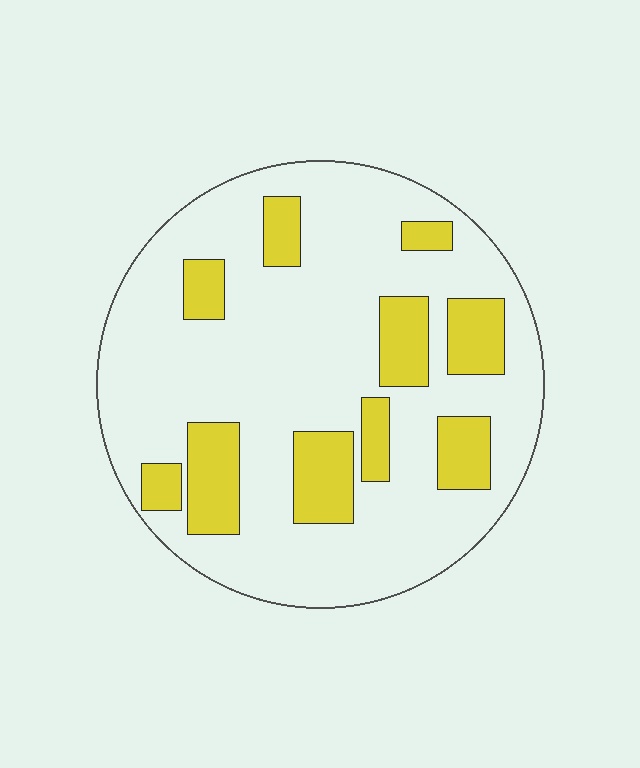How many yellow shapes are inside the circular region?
10.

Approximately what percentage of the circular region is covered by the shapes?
Approximately 25%.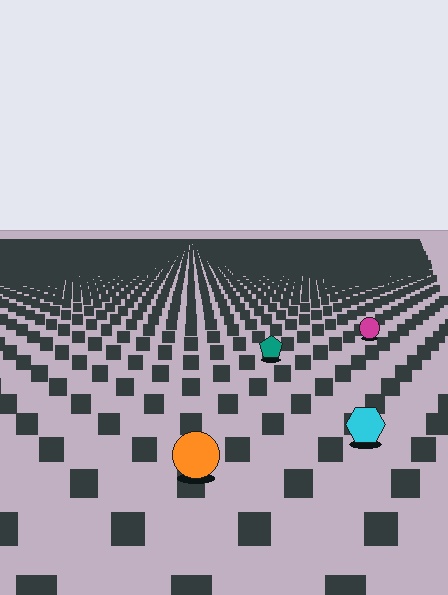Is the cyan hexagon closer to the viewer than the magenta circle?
Yes. The cyan hexagon is closer — you can tell from the texture gradient: the ground texture is coarser near it.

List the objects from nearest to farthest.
From nearest to farthest: the orange circle, the cyan hexagon, the teal pentagon, the magenta circle.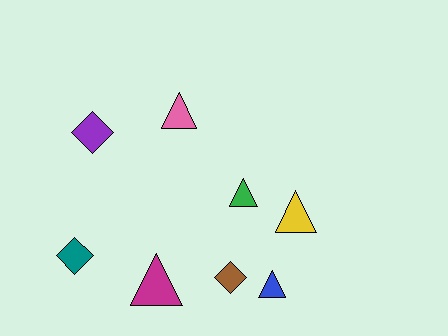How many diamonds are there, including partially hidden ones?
There are 3 diamonds.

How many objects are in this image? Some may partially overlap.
There are 8 objects.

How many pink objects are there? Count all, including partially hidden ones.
There is 1 pink object.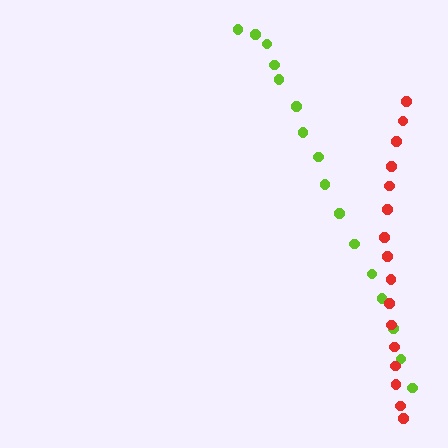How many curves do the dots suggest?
There are 2 distinct paths.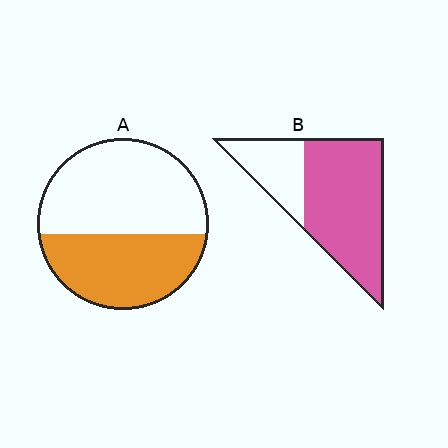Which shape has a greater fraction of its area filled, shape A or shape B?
Shape B.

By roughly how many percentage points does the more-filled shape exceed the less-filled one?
By roughly 30 percentage points (B over A).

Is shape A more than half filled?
No.